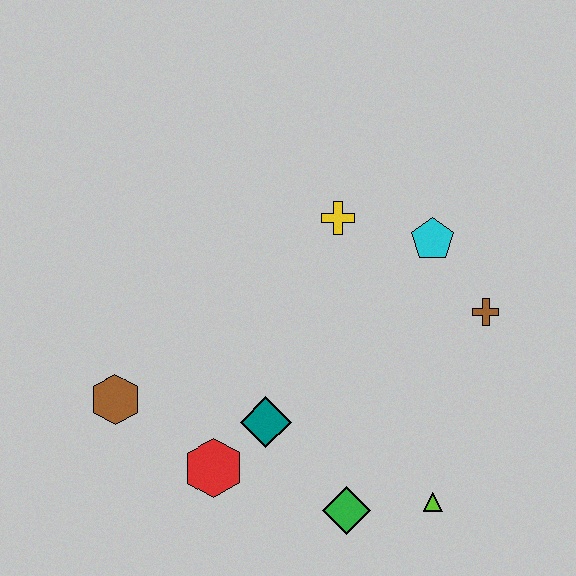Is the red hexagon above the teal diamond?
No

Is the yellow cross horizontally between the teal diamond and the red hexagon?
No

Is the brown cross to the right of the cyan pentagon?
Yes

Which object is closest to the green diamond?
The lime triangle is closest to the green diamond.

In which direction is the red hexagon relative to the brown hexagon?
The red hexagon is to the right of the brown hexagon.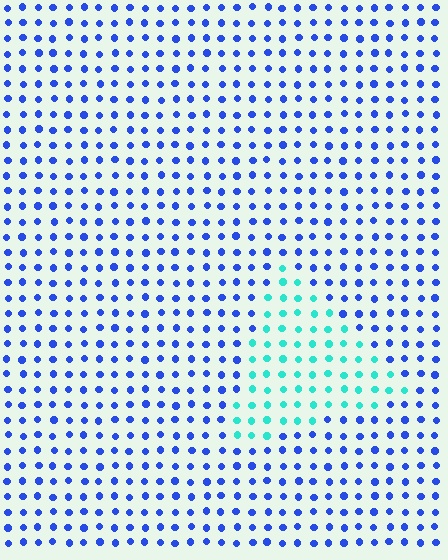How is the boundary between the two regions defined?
The boundary is defined purely by a slight shift in hue (about 57 degrees). Spacing, size, and orientation are identical on both sides.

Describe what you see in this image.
The image is filled with small blue elements in a uniform arrangement. A triangle-shaped region is visible where the elements are tinted to a slightly different hue, forming a subtle color boundary.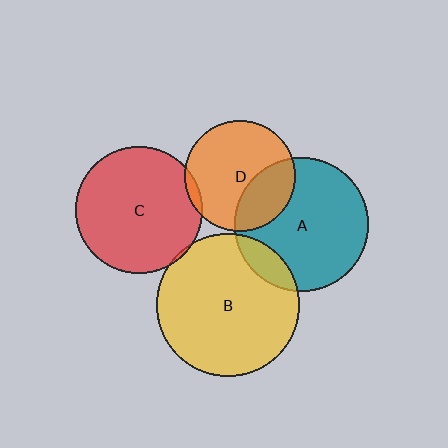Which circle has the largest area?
Circle B (yellow).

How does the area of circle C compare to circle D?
Approximately 1.3 times.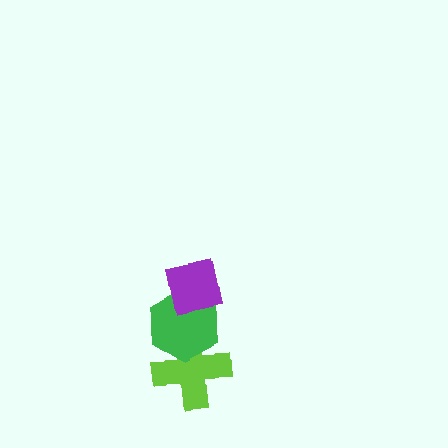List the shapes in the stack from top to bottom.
From top to bottom: the purple square, the green hexagon, the lime cross.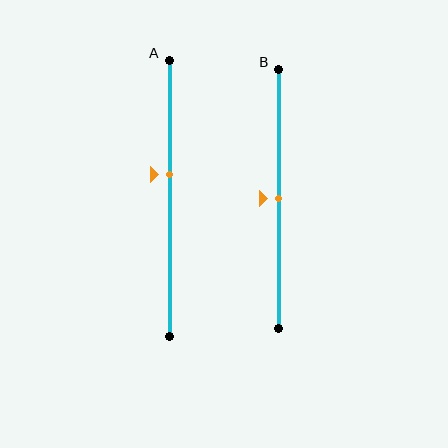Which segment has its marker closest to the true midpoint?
Segment B has its marker closest to the true midpoint.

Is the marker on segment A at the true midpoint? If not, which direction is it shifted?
No, the marker on segment A is shifted upward by about 9% of the segment length.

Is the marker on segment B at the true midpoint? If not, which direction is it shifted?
Yes, the marker on segment B is at the true midpoint.